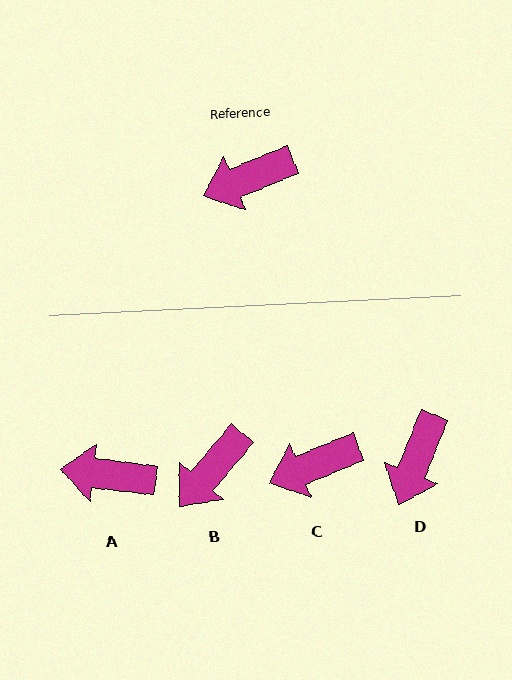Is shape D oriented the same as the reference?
No, it is off by about 46 degrees.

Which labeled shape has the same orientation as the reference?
C.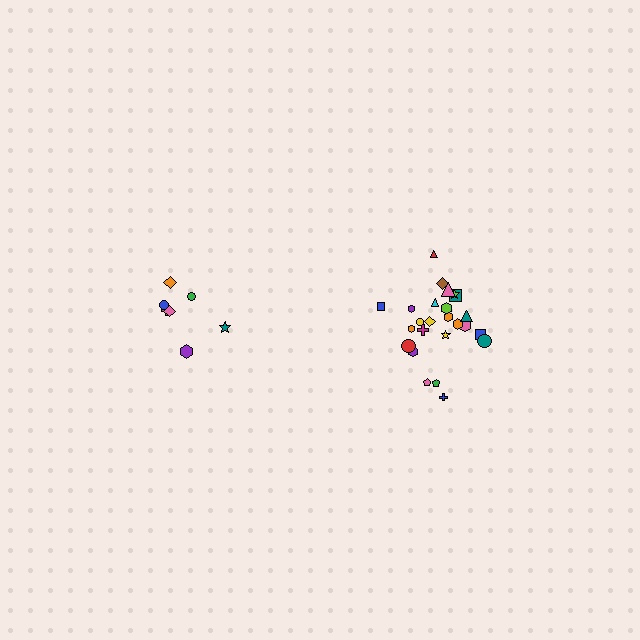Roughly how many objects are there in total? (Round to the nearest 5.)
Roughly 30 objects in total.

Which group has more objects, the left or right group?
The right group.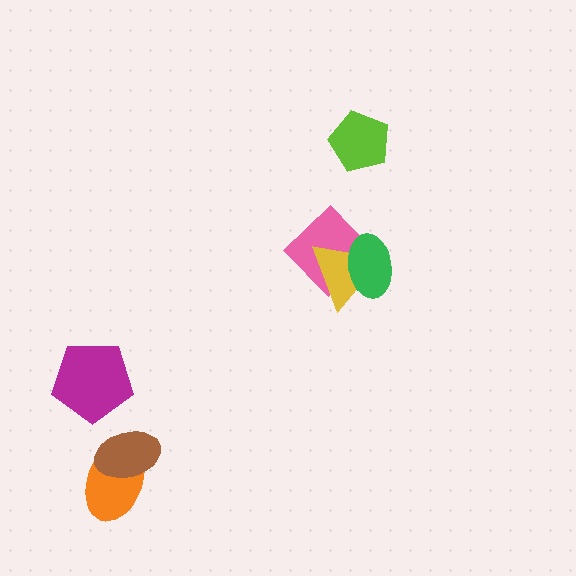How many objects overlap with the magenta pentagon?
0 objects overlap with the magenta pentagon.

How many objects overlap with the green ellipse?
2 objects overlap with the green ellipse.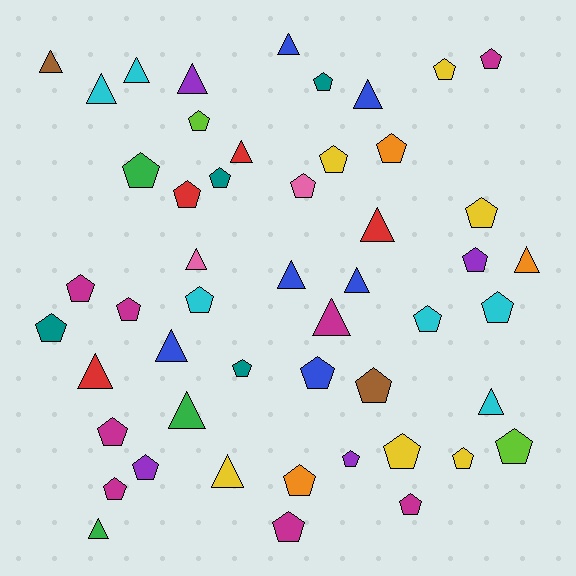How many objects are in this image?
There are 50 objects.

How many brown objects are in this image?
There are 2 brown objects.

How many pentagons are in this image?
There are 31 pentagons.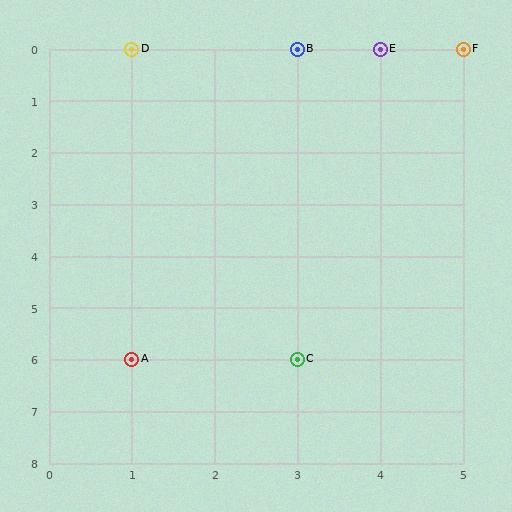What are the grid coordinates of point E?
Point E is at grid coordinates (4, 0).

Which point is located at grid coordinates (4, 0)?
Point E is at (4, 0).